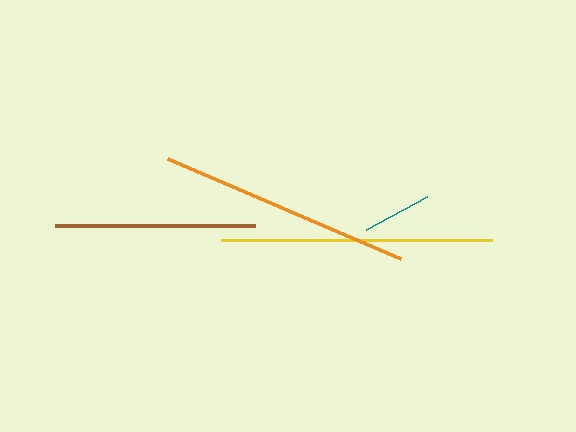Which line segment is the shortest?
The teal line is the shortest at approximately 70 pixels.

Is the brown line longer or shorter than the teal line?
The brown line is longer than the teal line.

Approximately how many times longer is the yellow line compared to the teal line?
The yellow line is approximately 3.9 times the length of the teal line.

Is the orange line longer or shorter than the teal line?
The orange line is longer than the teal line.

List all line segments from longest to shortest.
From longest to shortest: yellow, orange, brown, teal.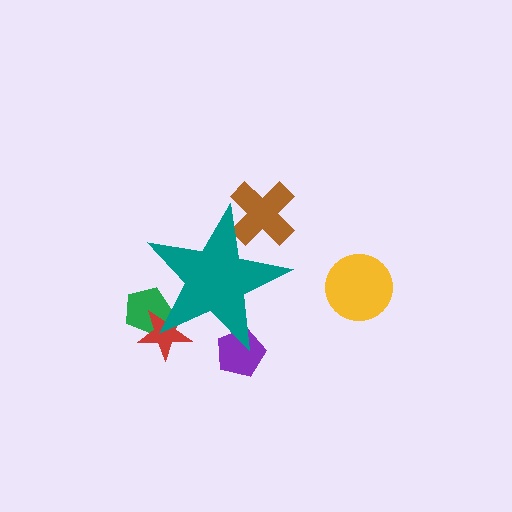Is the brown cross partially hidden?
Yes, the brown cross is partially hidden behind the teal star.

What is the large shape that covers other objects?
A teal star.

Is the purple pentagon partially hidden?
Yes, the purple pentagon is partially hidden behind the teal star.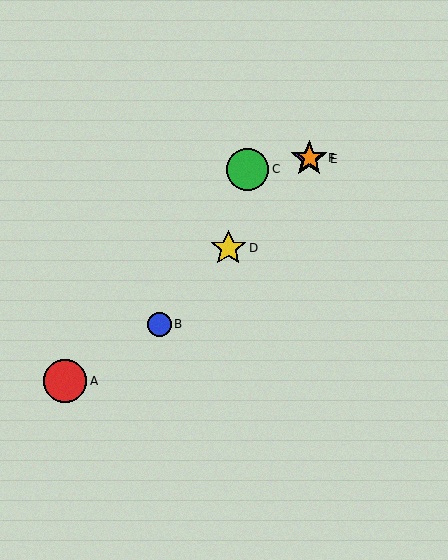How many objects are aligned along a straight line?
4 objects (B, D, E, F) are aligned along a straight line.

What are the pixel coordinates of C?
Object C is at (248, 169).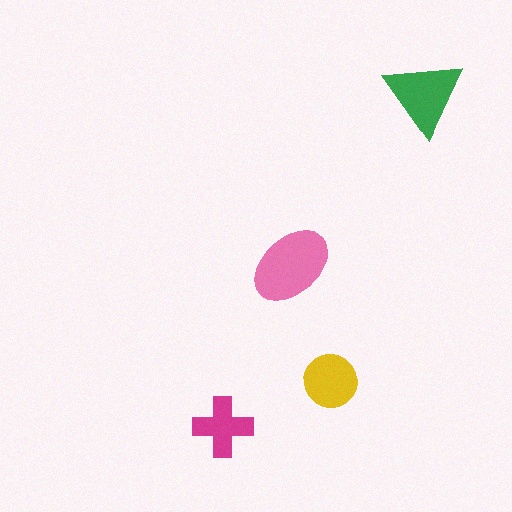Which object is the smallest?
The magenta cross.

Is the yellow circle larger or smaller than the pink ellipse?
Smaller.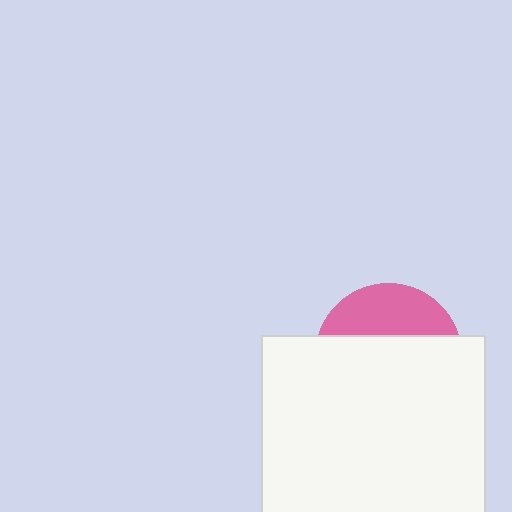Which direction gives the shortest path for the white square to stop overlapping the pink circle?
Moving down gives the shortest separation.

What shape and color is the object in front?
The object in front is a white square.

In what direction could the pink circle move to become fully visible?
The pink circle could move up. That would shift it out from behind the white square entirely.